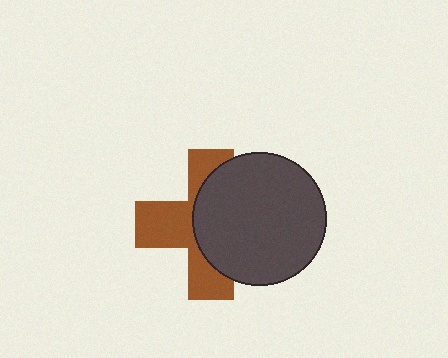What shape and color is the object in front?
The object in front is a dark gray circle.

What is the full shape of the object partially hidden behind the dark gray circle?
The partially hidden object is a brown cross.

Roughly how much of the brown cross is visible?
About half of it is visible (roughly 47%).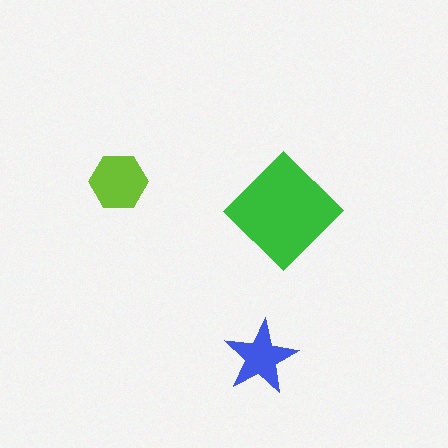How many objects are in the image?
There are 3 objects in the image.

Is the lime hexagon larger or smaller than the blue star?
Larger.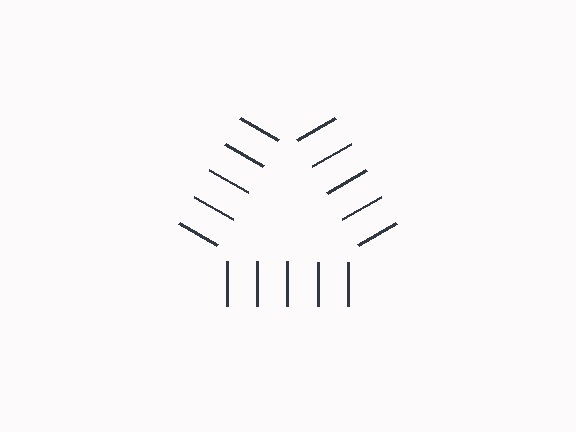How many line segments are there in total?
15 — 5 along each of the 3 edges.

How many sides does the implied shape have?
3 sides — the line-ends trace a triangle.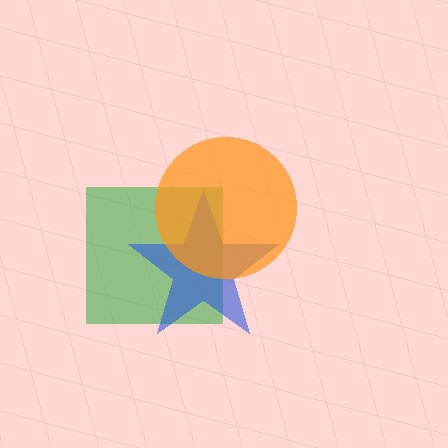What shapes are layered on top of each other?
The layered shapes are: a green square, a blue star, an orange circle.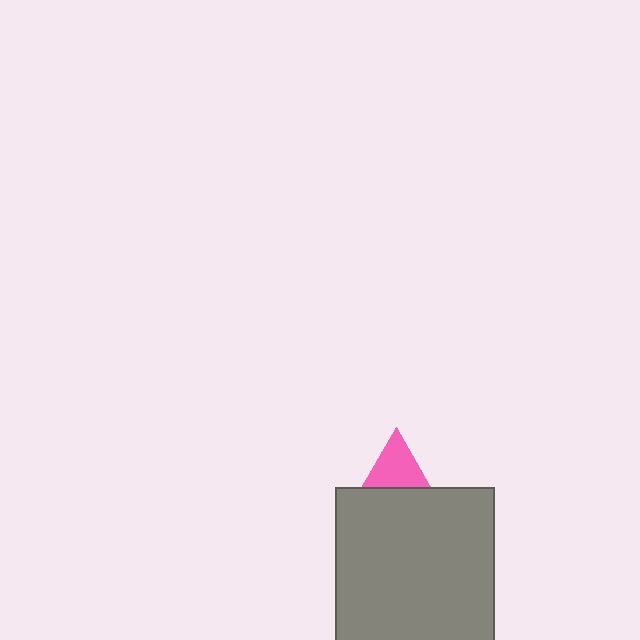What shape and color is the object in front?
The object in front is a gray square.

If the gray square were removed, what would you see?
You would see the complete pink triangle.